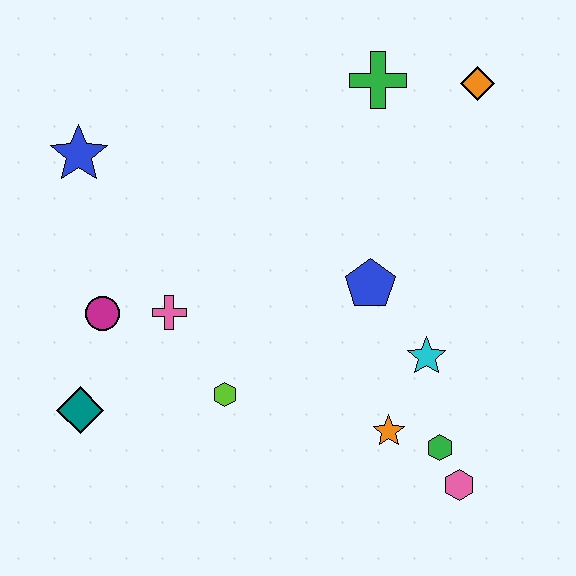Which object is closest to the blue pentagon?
The cyan star is closest to the blue pentagon.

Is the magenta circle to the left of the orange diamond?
Yes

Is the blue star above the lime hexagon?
Yes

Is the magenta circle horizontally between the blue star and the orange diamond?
Yes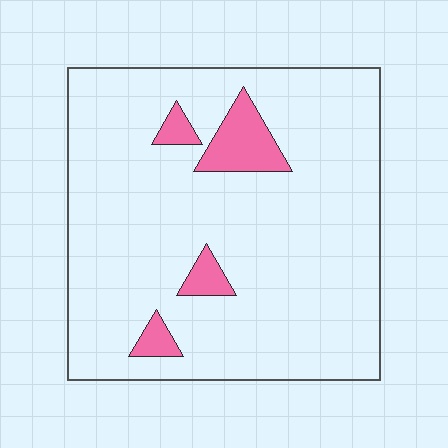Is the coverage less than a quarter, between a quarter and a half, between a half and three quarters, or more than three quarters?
Less than a quarter.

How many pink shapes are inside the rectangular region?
4.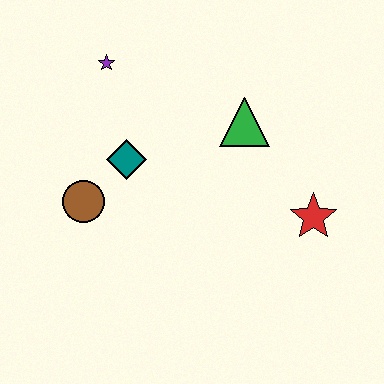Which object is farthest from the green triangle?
The brown circle is farthest from the green triangle.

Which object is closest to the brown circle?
The teal diamond is closest to the brown circle.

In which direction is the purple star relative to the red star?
The purple star is to the left of the red star.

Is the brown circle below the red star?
No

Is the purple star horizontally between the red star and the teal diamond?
No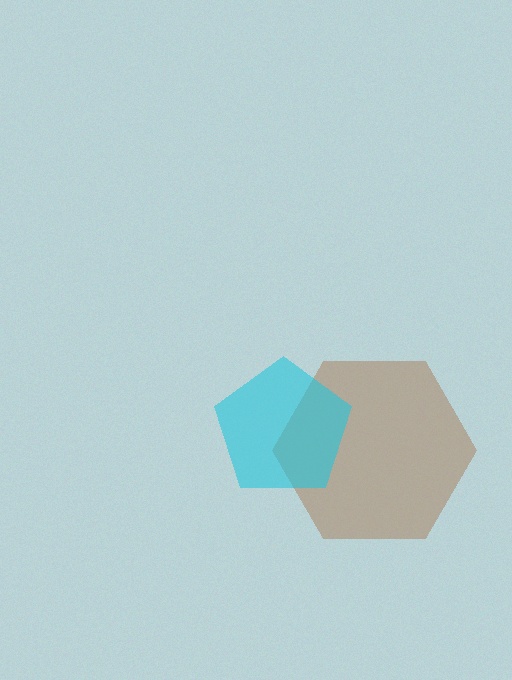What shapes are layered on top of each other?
The layered shapes are: a brown hexagon, a cyan pentagon.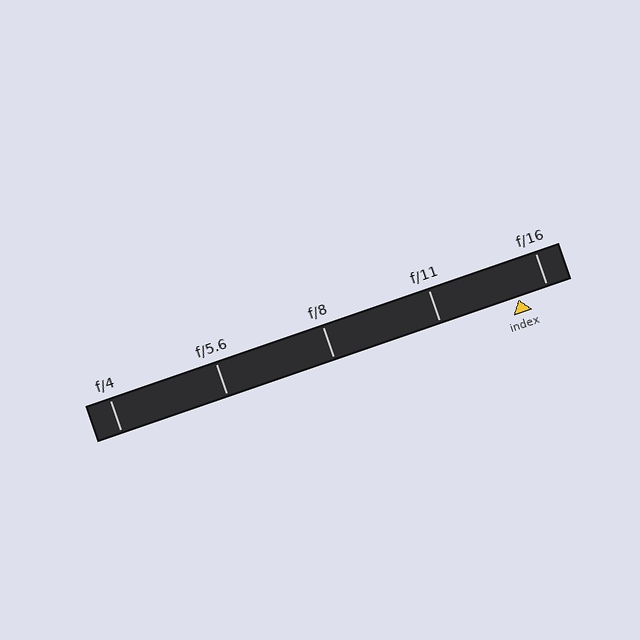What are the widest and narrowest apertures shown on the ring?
The widest aperture shown is f/4 and the narrowest is f/16.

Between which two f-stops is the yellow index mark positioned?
The index mark is between f/11 and f/16.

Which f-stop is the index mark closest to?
The index mark is closest to f/16.